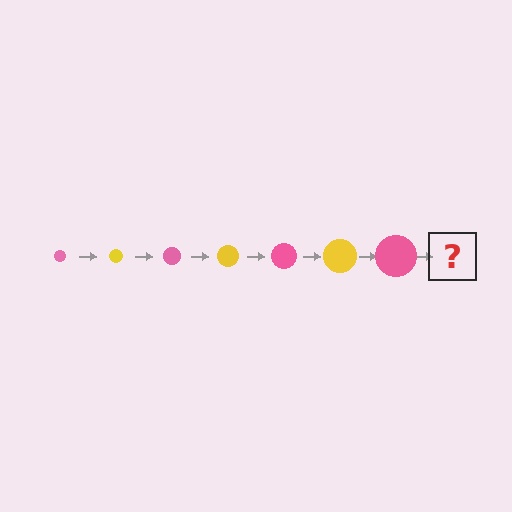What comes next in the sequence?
The next element should be a yellow circle, larger than the previous one.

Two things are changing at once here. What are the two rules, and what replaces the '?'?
The two rules are that the circle grows larger each step and the color cycles through pink and yellow. The '?' should be a yellow circle, larger than the previous one.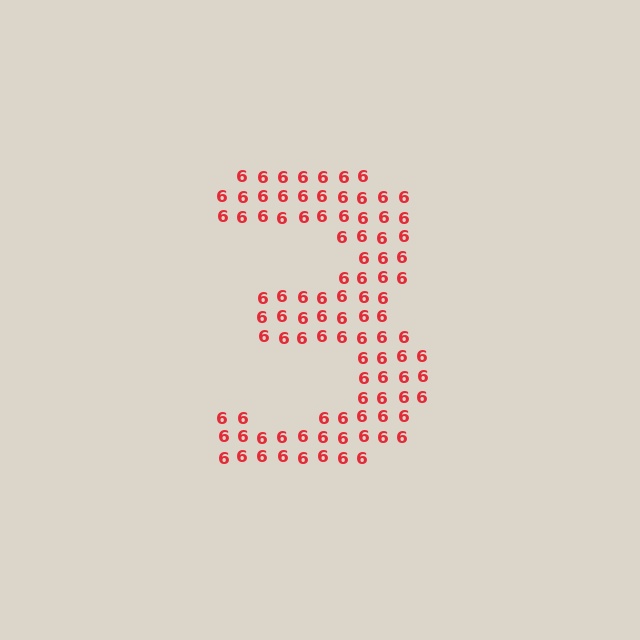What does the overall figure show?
The overall figure shows the digit 3.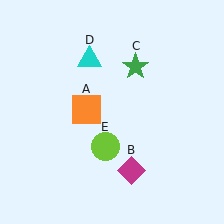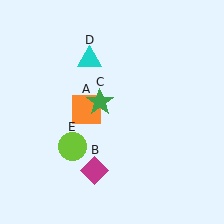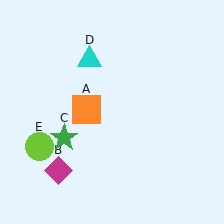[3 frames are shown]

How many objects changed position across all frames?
3 objects changed position: magenta diamond (object B), green star (object C), lime circle (object E).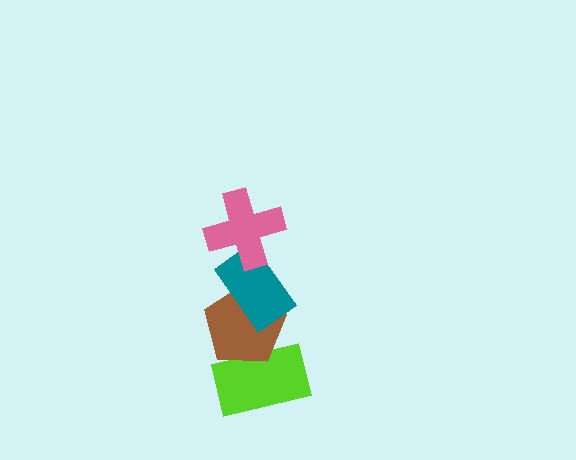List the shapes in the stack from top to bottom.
From top to bottom: the pink cross, the teal rectangle, the brown pentagon, the lime rectangle.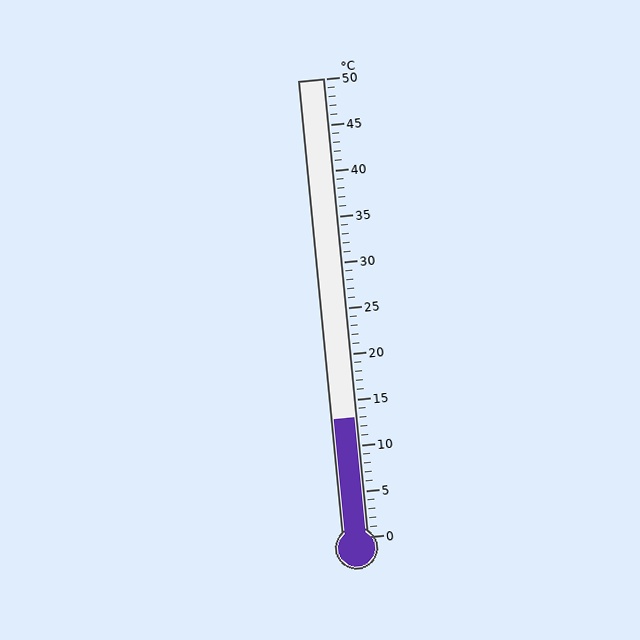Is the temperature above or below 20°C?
The temperature is below 20°C.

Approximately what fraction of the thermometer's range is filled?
The thermometer is filled to approximately 25% of its range.